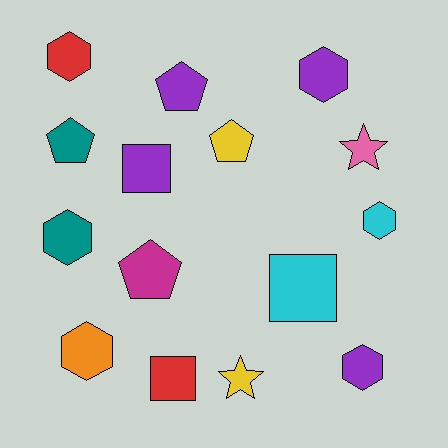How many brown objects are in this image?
There are no brown objects.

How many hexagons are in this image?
There are 6 hexagons.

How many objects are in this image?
There are 15 objects.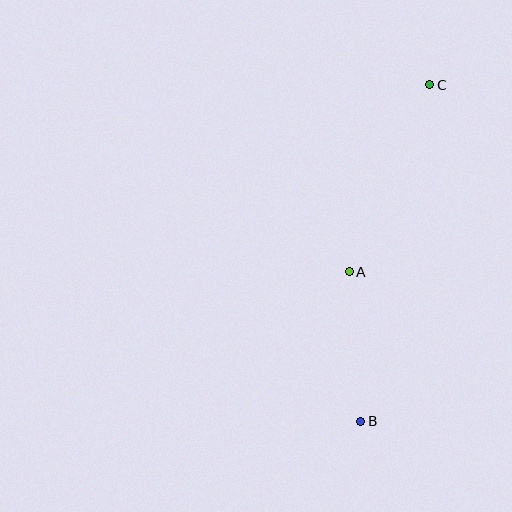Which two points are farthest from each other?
Points B and C are farthest from each other.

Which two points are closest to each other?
Points A and B are closest to each other.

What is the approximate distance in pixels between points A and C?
The distance between A and C is approximately 204 pixels.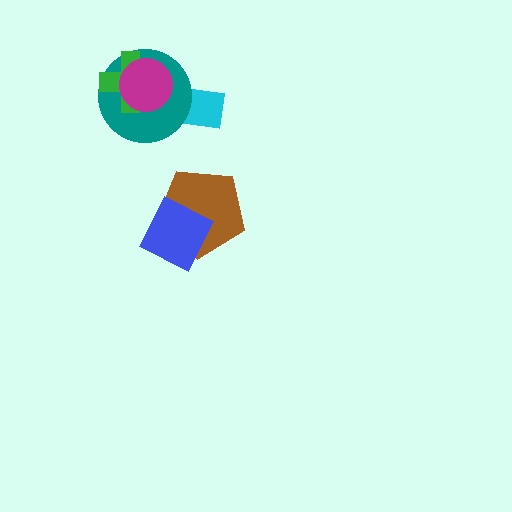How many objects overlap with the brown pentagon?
1 object overlaps with the brown pentagon.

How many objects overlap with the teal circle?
3 objects overlap with the teal circle.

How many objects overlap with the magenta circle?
2 objects overlap with the magenta circle.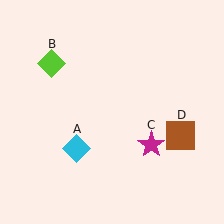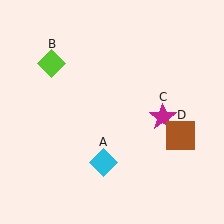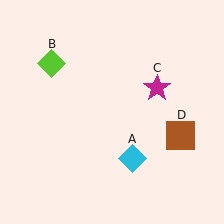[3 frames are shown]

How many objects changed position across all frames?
2 objects changed position: cyan diamond (object A), magenta star (object C).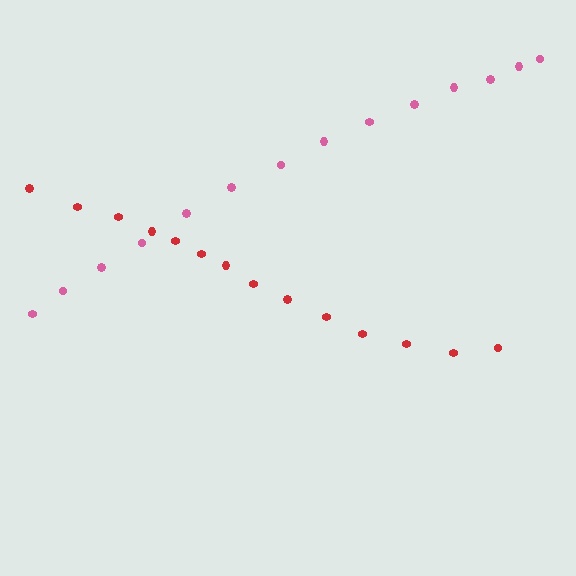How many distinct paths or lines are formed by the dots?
There are 2 distinct paths.